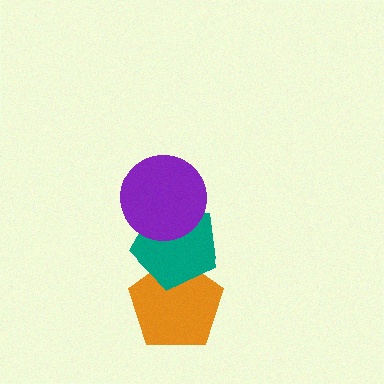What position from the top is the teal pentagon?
The teal pentagon is 2nd from the top.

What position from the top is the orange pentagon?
The orange pentagon is 3rd from the top.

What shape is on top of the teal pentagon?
The purple circle is on top of the teal pentagon.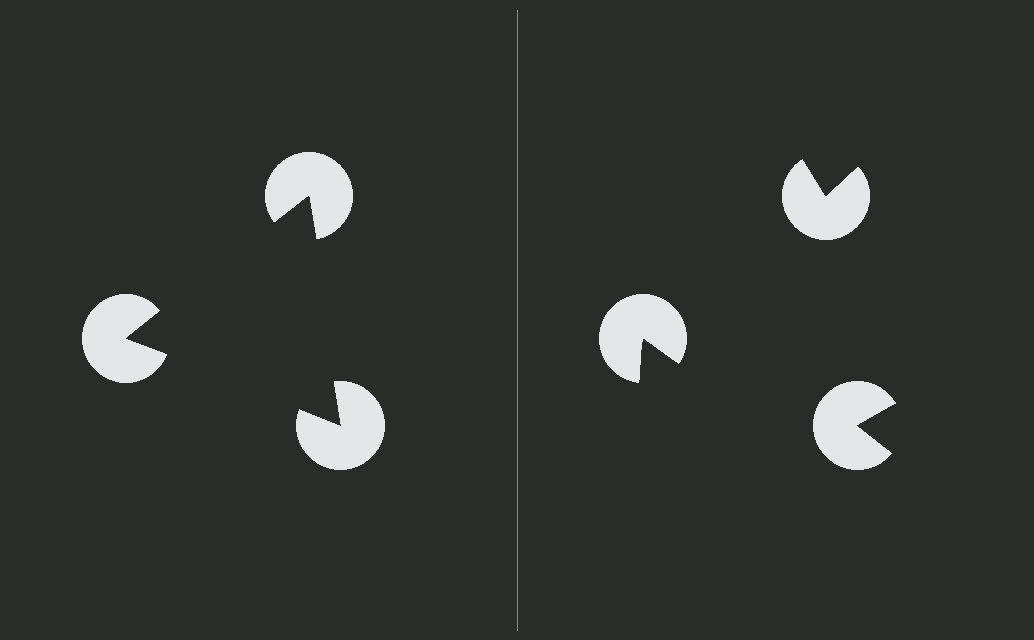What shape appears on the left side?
An illusory triangle.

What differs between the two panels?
The pac-man discs are positioned identically on both sides; only the wedge orientations differ. On the left they align to a triangle; on the right they are misaligned.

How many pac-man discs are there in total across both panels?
6 — 3 on each side.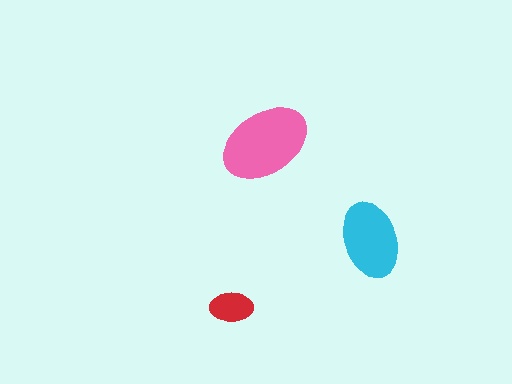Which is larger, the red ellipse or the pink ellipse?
The pink one.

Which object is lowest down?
The red ellipse is bottommost.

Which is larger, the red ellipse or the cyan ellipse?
The cyan one.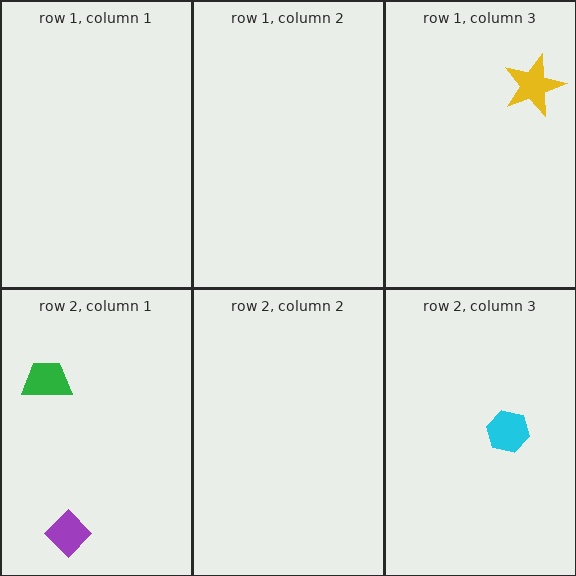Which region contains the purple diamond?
The row 2, column 1 region.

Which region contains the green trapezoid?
The row 2, column 1 region.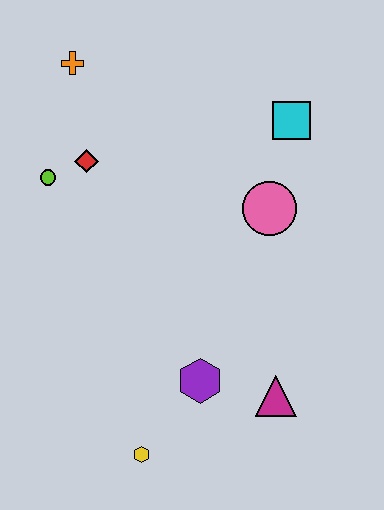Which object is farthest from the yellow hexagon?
The orange cross is farthest from the yellow hexagon.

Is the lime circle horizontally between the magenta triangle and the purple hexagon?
No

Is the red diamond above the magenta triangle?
Yes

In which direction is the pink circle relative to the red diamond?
The pink circle is to the right of the red diamond.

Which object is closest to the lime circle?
The red diamond is closest to the lime circle.